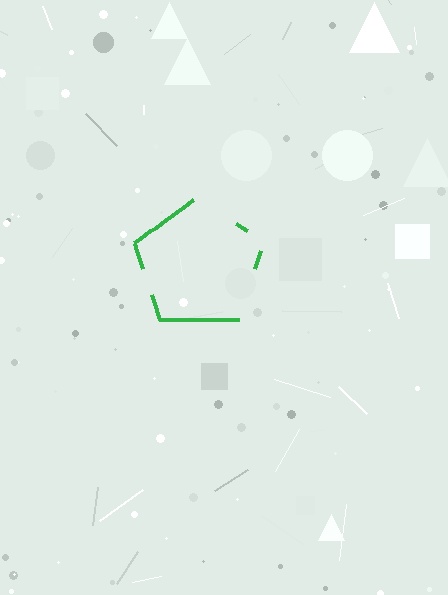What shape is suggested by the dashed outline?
The dashed outline suggests a pentagon.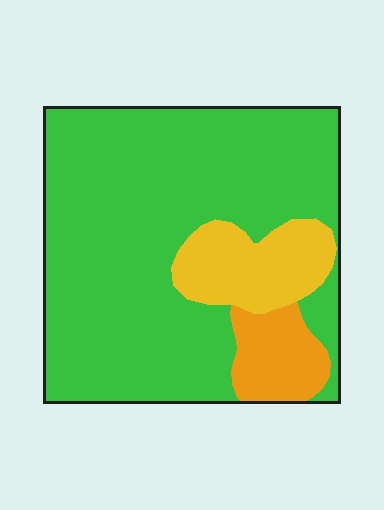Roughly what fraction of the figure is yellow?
Yellow takes up about one eighth (1/8) of the figure.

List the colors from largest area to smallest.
From largest to smallest: green, yellow, orange.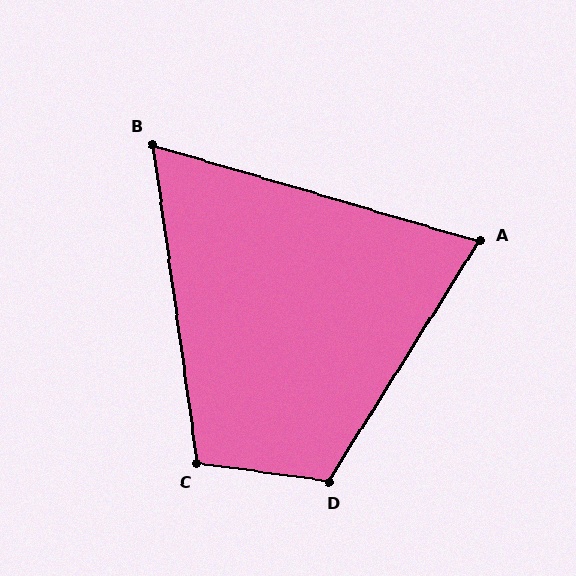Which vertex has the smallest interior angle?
B, at approximately 66 degrees.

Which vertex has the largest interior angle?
D, at approximately 114 degrees.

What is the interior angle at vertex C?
Approximately 106 degrees (obtuse).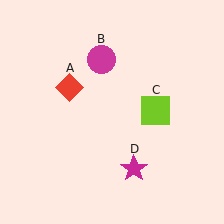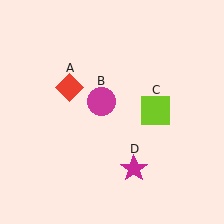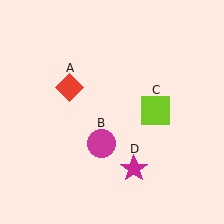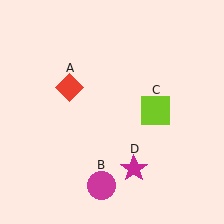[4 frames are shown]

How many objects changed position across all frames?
1 object changed position: magenta circle (object B).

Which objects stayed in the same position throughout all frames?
Red diamond (object A) and lime square (object C) and magenta star (object D) remained stationary.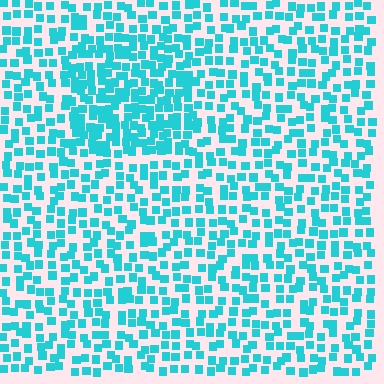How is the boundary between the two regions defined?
The boundary is defined by a change in element density (approximately 1.7x ratio). All elements are the same color, size, and shape.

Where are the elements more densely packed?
The elements are more densely packed inside the rectangle boundary.